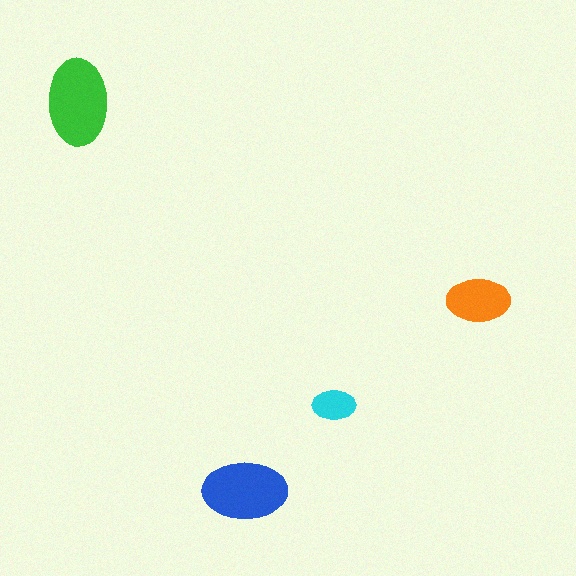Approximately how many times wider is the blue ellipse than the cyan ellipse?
About 2 times wider.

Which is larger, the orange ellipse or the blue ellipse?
The blue one.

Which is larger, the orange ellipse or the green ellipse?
The green one.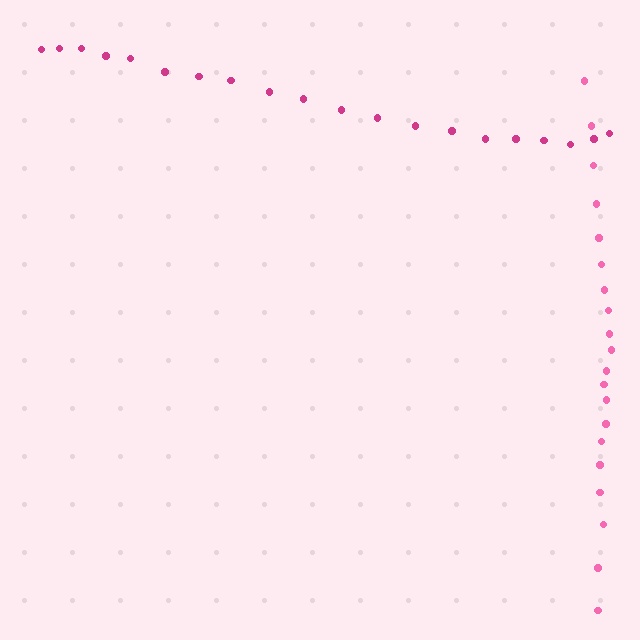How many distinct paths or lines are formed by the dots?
There are 2 distinct paths.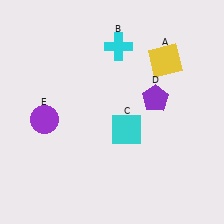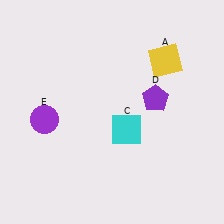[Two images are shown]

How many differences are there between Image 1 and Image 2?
There is 1 difference between the two images.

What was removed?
The cyan cross (B) was removed in Image 2.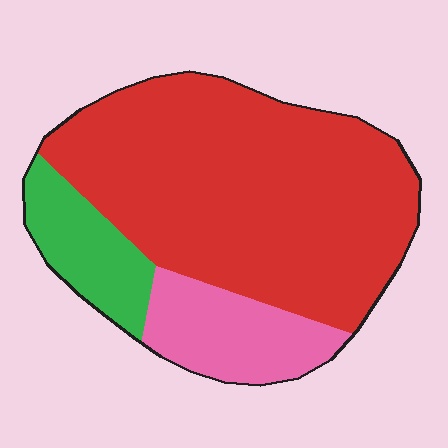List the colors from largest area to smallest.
From largest to smallest: red, pink, green.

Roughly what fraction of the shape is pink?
Pink covers 17% of the shape.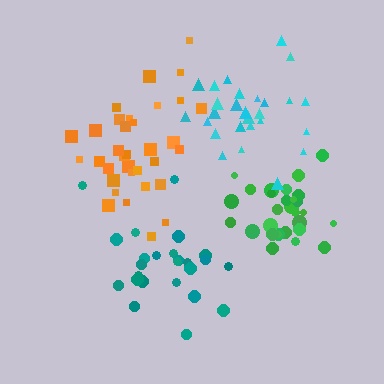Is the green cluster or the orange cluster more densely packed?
Green.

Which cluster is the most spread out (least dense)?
Teal.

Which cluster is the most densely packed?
Green.